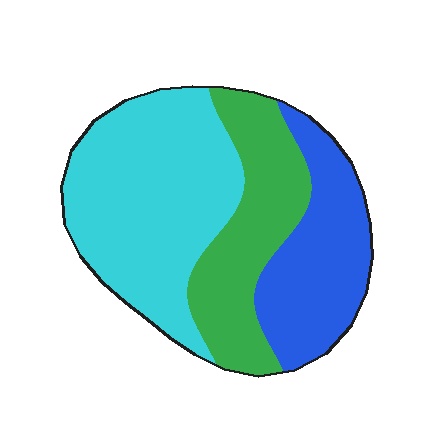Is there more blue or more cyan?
Cyan.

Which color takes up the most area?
Cyan, at roughly 45%.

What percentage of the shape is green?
Green takes up about one quarter (1/4) of the shape.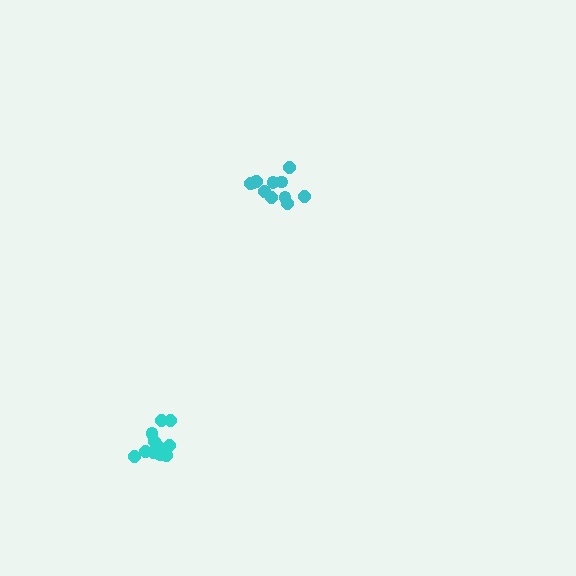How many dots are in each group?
Group 1: 11 dots, Group 2: 12 dots (23 total).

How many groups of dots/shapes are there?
There are 2 groups.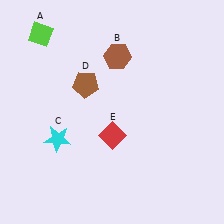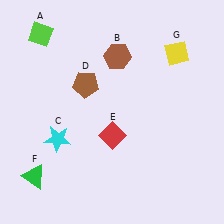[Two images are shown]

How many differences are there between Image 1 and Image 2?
There are 2 differences between the two images.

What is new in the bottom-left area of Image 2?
A green triangle (F) was added in the bottom-left area of Image 2.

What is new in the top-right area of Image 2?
A yellow diamond (G) was added in the top-right area of Image 2.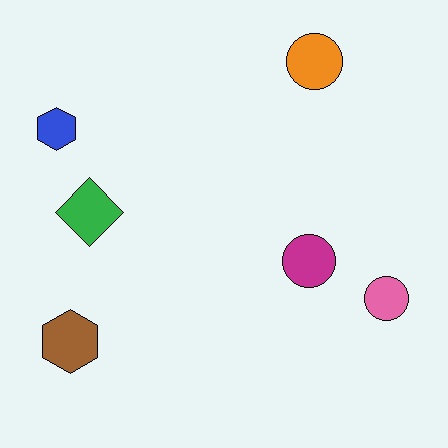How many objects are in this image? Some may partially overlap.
There are 6 objects.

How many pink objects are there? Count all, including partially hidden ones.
There is 1 pink object.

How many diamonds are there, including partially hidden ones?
There is 1 diamond.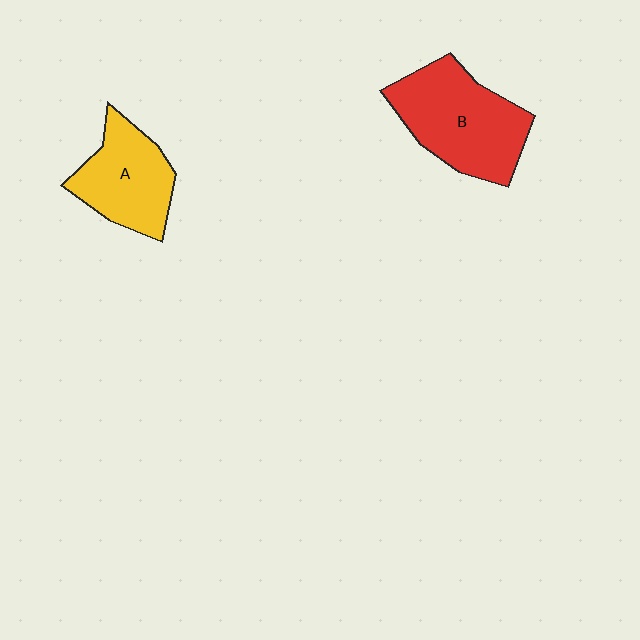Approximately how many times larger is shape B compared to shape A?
Approximately 1.3 times.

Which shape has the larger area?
Shape B (red).